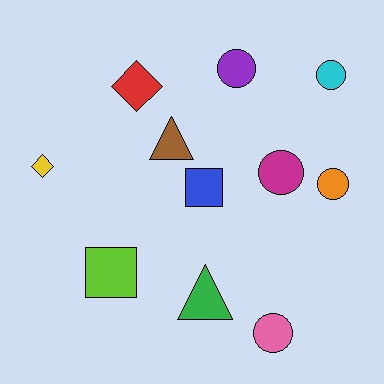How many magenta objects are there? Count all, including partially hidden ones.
There is 1 magenta object.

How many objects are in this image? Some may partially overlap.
There are 11 objects.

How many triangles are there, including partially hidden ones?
There are 2 triangles.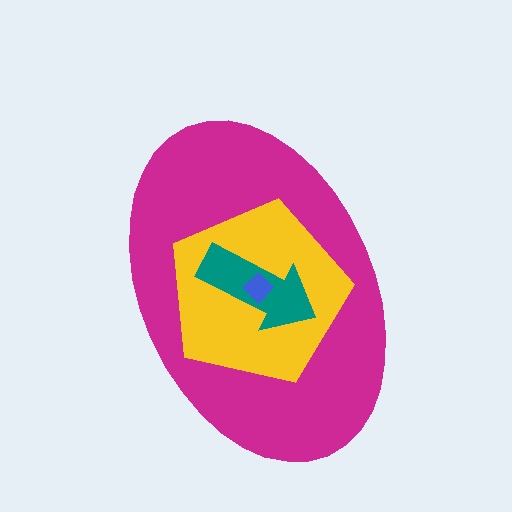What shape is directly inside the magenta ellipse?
The yellow pentagon.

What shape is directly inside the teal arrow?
The blue diamond.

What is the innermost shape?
The blue diamond.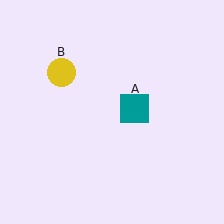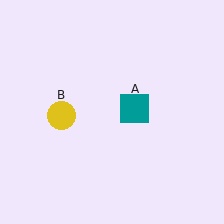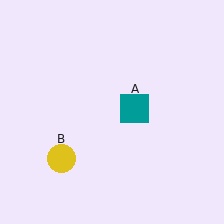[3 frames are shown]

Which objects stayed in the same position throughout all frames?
Teal square (object A) remained stationary.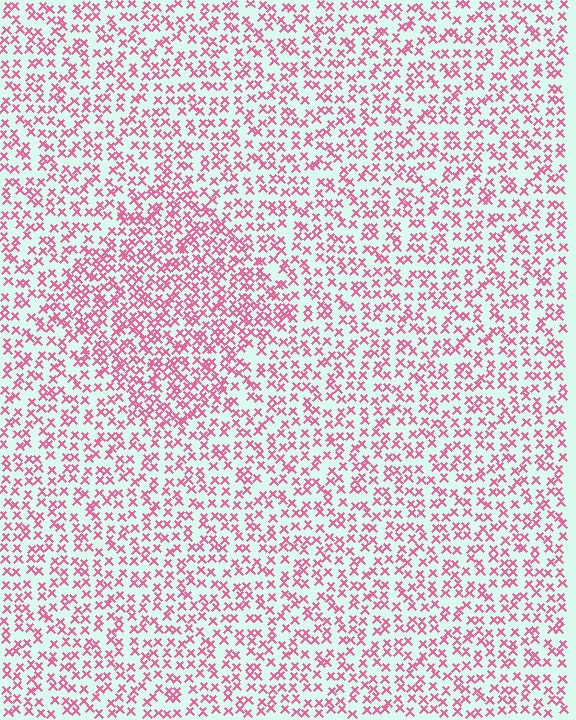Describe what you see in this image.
The image contains small pink elements arranged at two different densities. A diamond-shaped region is visible where the elements are more densely packed than the surrounding area.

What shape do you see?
I see a diamond.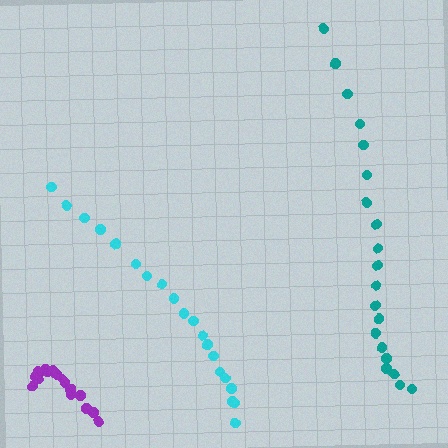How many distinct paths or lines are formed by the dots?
There are 3 distinct paths.